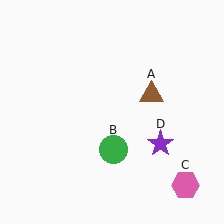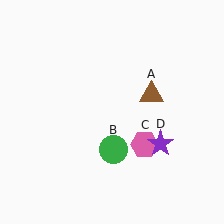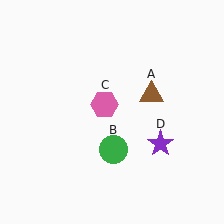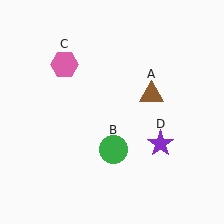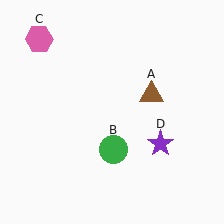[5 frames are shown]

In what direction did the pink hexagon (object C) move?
The pink hexagon (object C) moved up and to the left.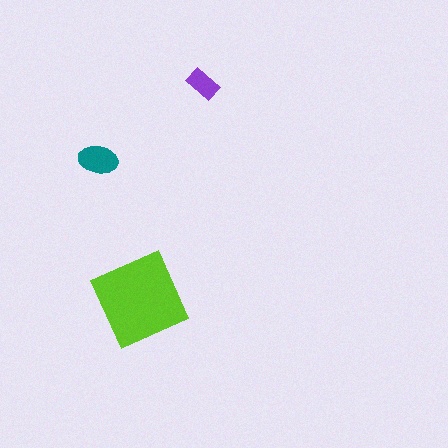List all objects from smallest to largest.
The purple rectangle, the teal ellipse, the lime square.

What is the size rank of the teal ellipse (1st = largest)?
2nd.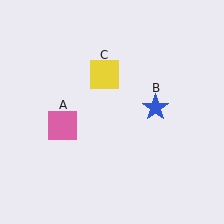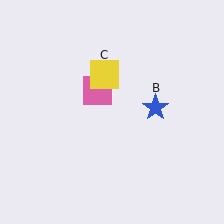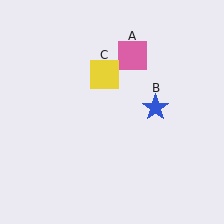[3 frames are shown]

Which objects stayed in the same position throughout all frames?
Blue star (object B) and yellow square (object C) remained stationary.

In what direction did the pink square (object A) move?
The pink square (object A) moved up and to the right.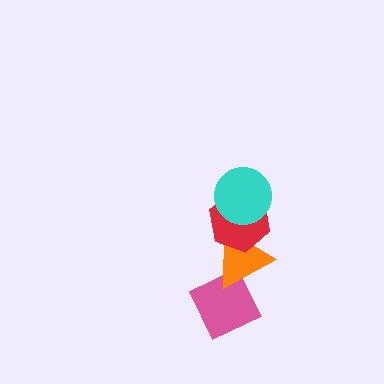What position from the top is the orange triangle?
The orange triangle is 3rd from the top.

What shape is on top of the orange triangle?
The red hexagon is on top of the orange triangle.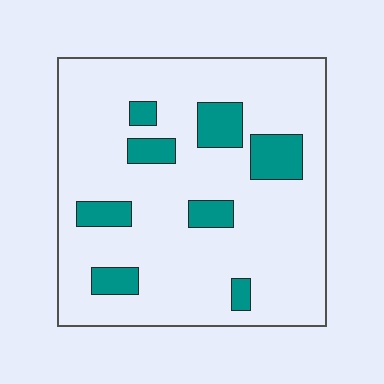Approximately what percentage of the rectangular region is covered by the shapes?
Approximately 15%.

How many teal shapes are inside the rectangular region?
8.